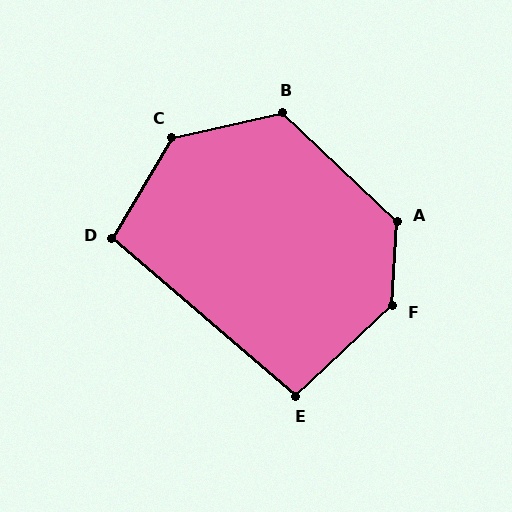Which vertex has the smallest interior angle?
E, at approximately 96 degrees.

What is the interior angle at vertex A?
Approximately 130 degrees (obtuse).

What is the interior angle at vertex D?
Approximately 100 degrees (obtuse).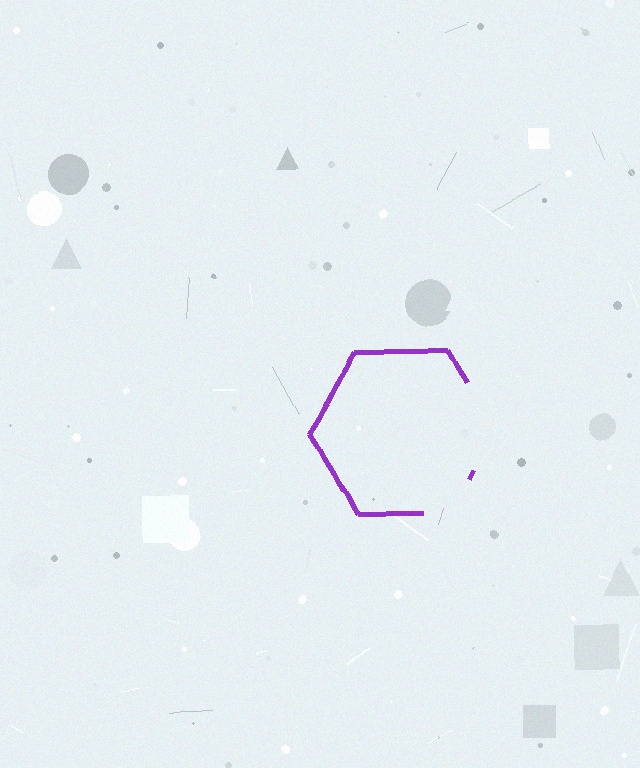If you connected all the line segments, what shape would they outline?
They would outline a hexagon.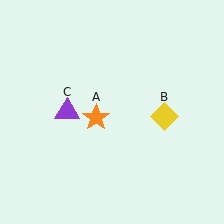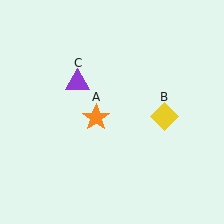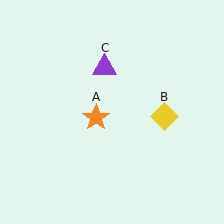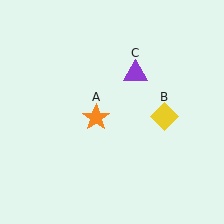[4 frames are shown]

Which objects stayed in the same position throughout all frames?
Orange star (object A) and yellow diamond (object B) remained stationary.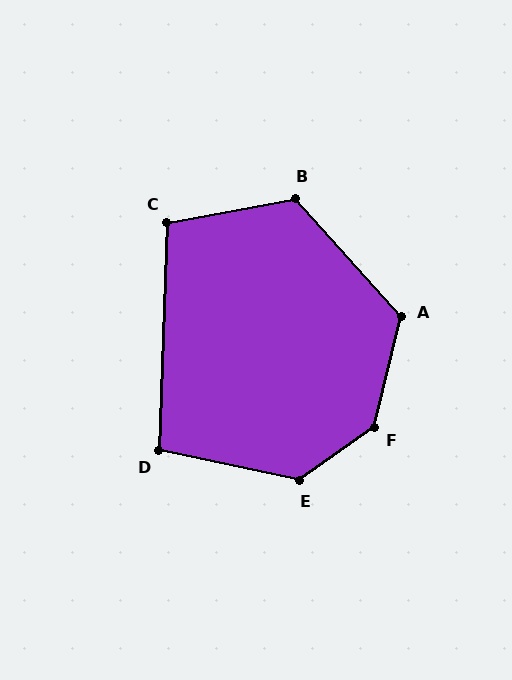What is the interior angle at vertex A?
Approximately 125 degrees (obtuse).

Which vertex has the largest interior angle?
F, at approximately 139 degrees.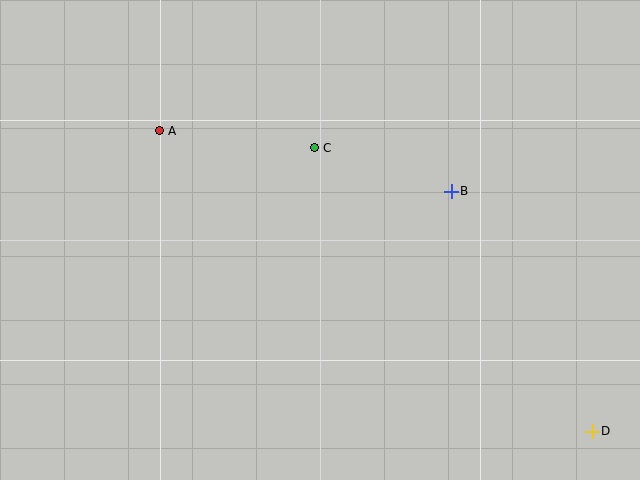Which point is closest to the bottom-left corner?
Point A is closest to the bottom-left corner.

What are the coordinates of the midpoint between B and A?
The midpoint between B and A is at (305, 161).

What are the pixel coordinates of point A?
Point A is at (159, 131).